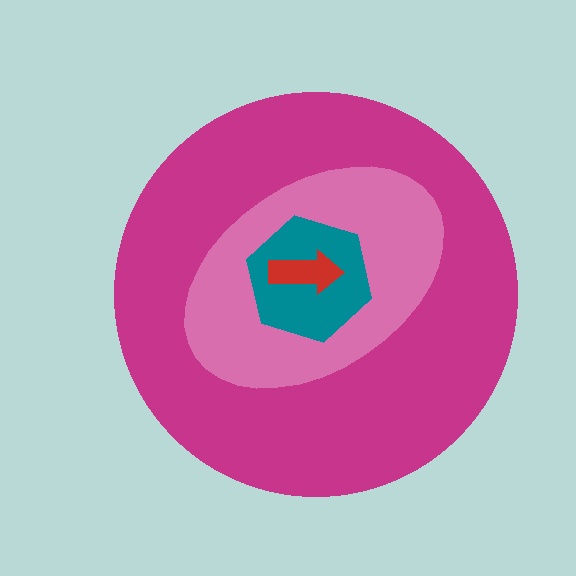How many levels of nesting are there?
4.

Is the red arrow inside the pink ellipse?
Yes.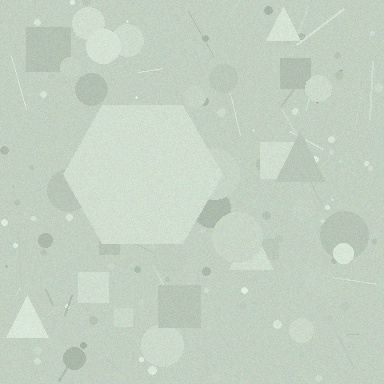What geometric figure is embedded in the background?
A hexagon is embedded in the background.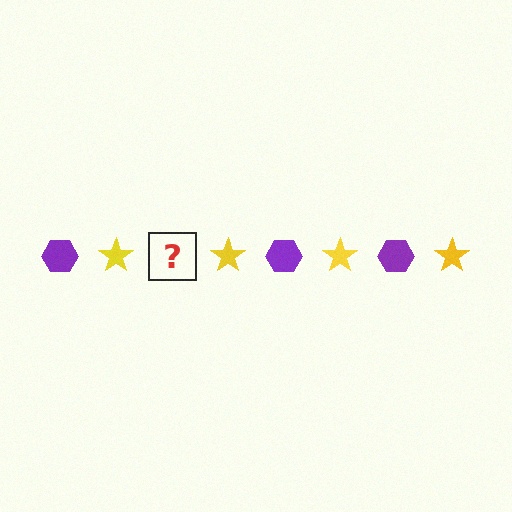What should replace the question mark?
The question mark should be replaced with a purple hexagon.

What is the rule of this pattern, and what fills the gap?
The rule is that the pattern alternates between purple hexagon and yellow star. The gap should be filled with a purple hexagon.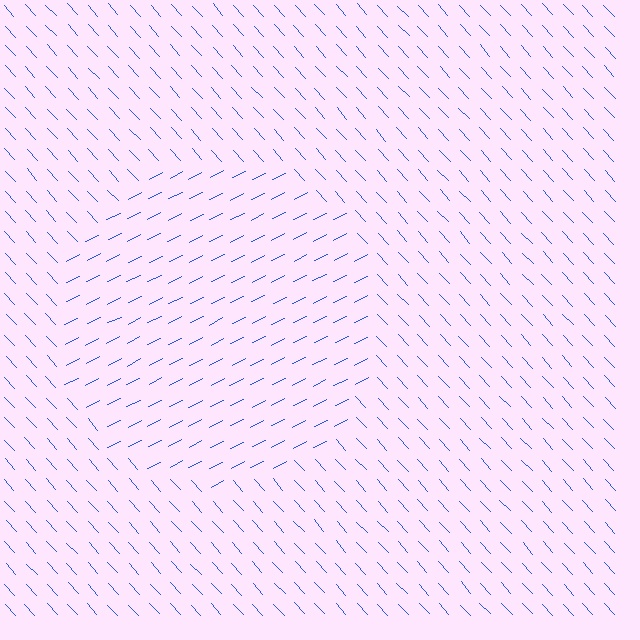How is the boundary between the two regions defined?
The boundary is defined purely by a change in line orientation (approximately 74 degrees difference). All lines are the same color and thickness.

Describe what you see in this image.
The image is filled with small blue line segments. A circle region in the image has lines oriented differently from the surrounding lines, creating a visible texture boundary.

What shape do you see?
I see a circle.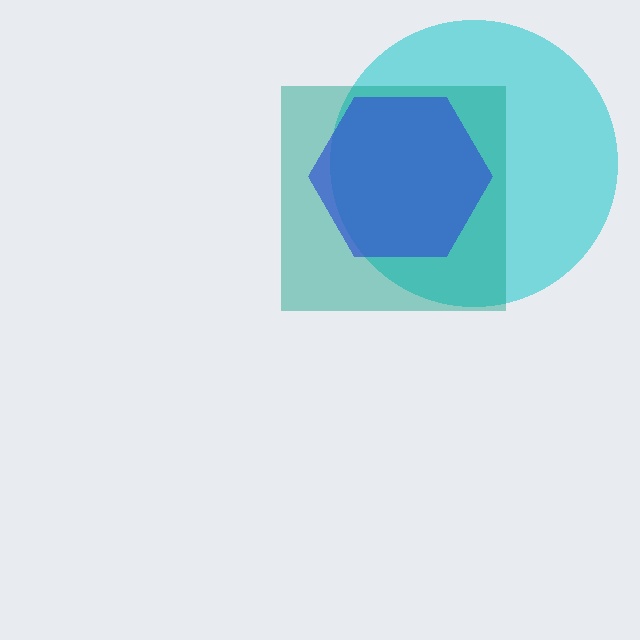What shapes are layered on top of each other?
The layered shapes are: a cyan circle, a teal square, a blue hexagon.